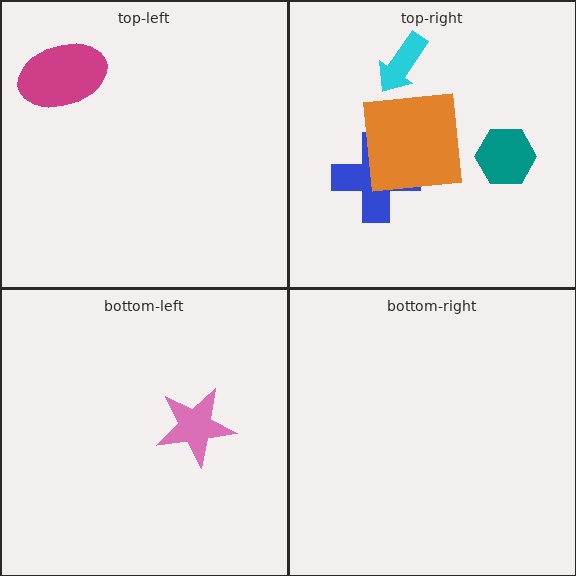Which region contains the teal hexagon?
The top-right region.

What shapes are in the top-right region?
The blue cross, the orange square, the teal hexagon, the cyan arrow.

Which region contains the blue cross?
The top-right region.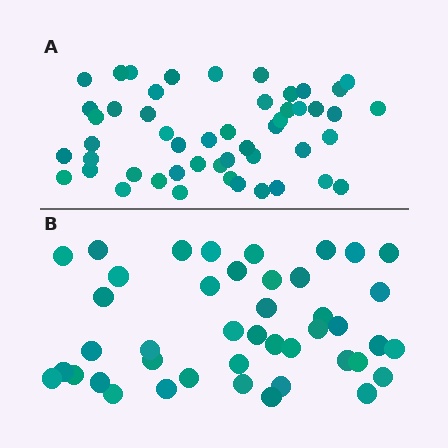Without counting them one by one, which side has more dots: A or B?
Region A (the top region) has more dots.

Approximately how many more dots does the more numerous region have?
Region A has roughly 8 or so more dots than region B.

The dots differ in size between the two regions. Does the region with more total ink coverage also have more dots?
No. Region B has more total ink coverage because its dots are larger, but region A actually contains more individual dots. Total area can be misleading — the number of items is what matters here.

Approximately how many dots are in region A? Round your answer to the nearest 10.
About 50 dots.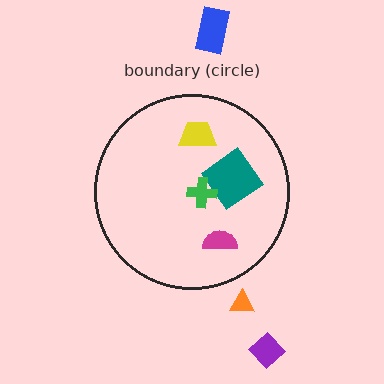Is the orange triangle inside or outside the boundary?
Outside.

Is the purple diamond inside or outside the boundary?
Outside.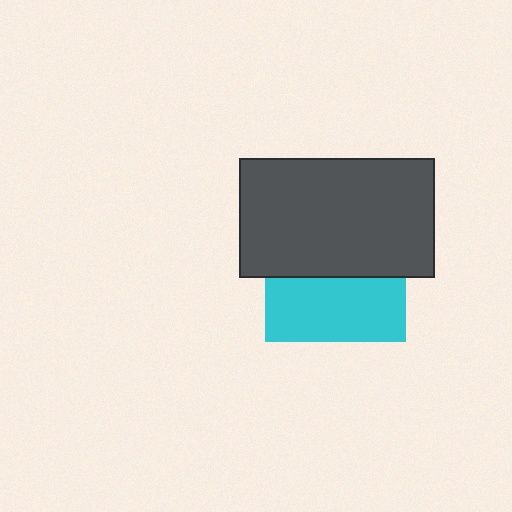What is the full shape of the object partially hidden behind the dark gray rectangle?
The partially hidden object is a cyan square.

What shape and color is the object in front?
The object in front is a dark gray rectangle.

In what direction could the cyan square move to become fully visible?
The cyan square could move down. That would shift it out from behind the dark gray rectangle entirely.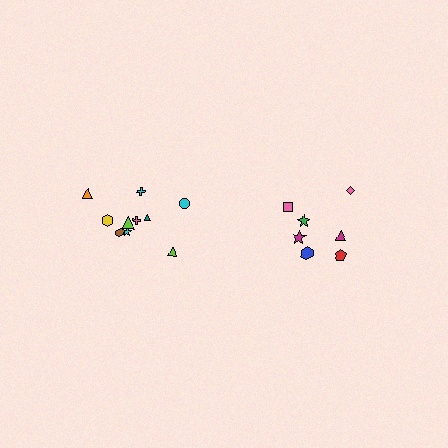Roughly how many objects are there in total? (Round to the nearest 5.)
Roughly 15 objects in total.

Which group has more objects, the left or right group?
The left group.